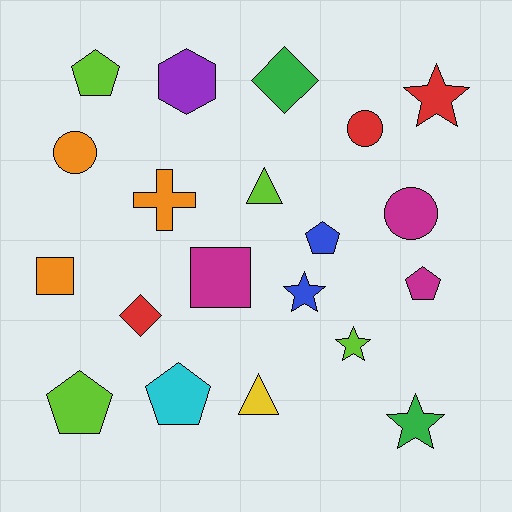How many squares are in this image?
There are 2 squares.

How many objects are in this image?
There are 20 objects.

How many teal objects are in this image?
There are no teal objects.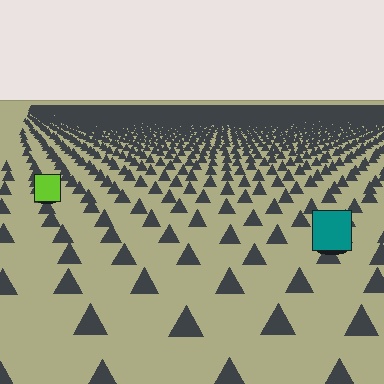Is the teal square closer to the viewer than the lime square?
Yes. The teal square is closer — you can tell from the texture gradient: the ground texture is coarser near it.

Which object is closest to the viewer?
The teal square is closest. The texture marks near it are larger and more spread out.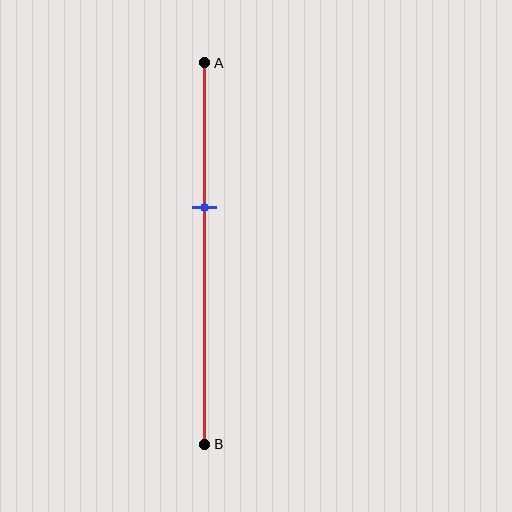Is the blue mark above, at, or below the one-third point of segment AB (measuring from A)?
The blue mark is below the one-third point of segment AB.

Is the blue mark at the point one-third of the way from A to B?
No, the mark is at about 40% from A, not at the 33% one-third point.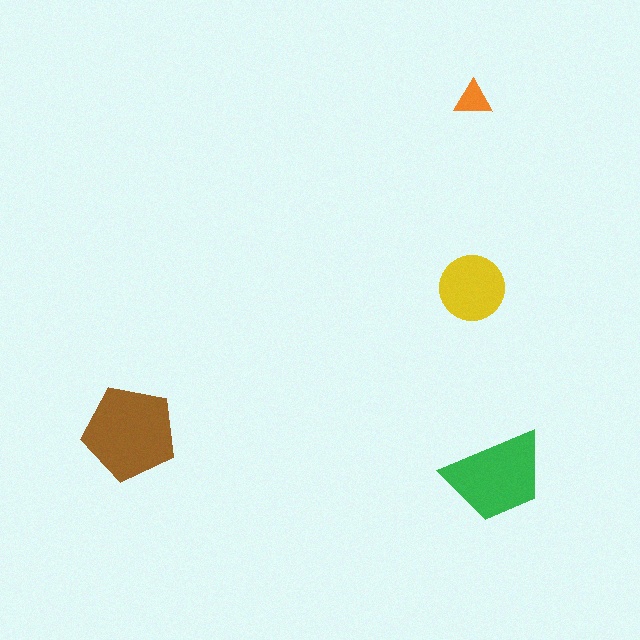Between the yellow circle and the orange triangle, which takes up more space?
The yellow circle.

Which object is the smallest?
The orange triangle.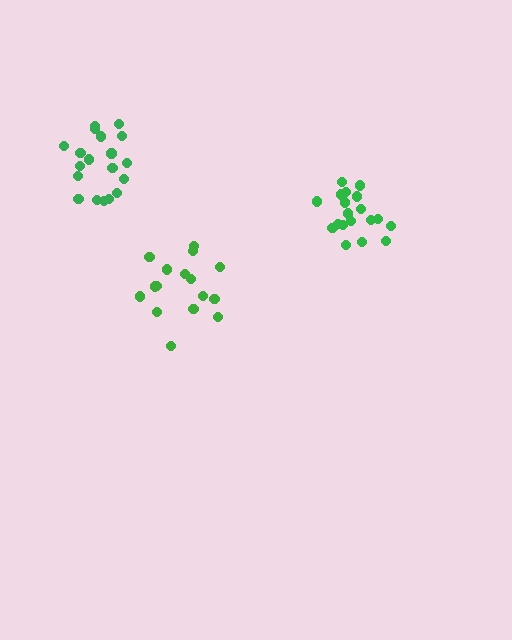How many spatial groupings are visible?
There are 3 spatial groupings.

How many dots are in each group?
Group 1: 16 dots, Group 2: 19 dots, Group 3: 19 dots (54 total).